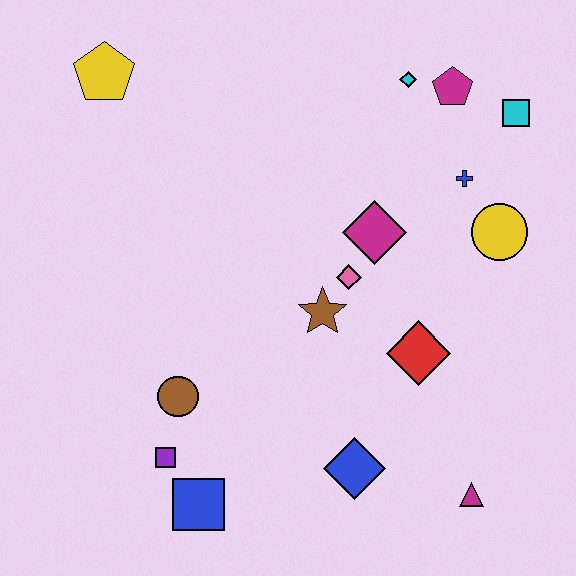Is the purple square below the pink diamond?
Yes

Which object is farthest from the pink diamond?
The yellow pentagon is farthest from the pink diamond.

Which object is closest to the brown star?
The pink diamond is closest to the brown star.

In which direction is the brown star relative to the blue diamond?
The brown star is above the blue diamond.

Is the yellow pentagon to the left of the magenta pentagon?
Yes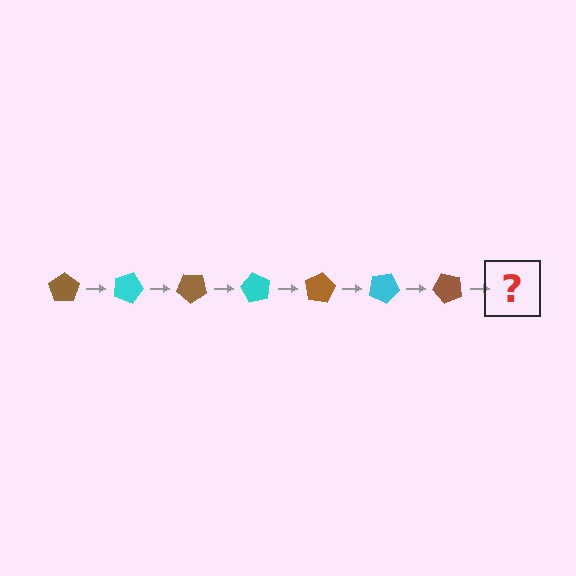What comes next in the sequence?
The next element should be a cyan pentagon, rotated 140 degrees from the start.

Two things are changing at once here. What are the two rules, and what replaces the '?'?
The two rules are that it rotates 20 degrees each step and the color cycles through brown and cyan. The '?' should be a cyan pentagon, rotated 140 degrees from the start.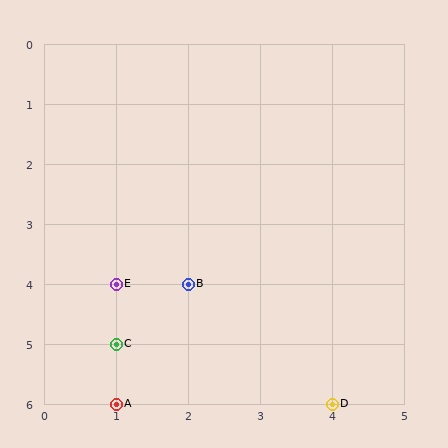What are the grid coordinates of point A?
Point A is at grid coordinates (1, 6).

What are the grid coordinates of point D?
Point D is at grid coordinates (4, 6).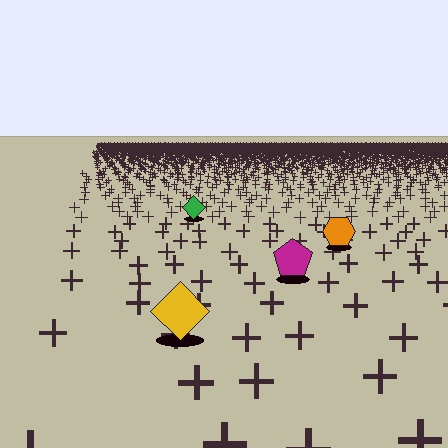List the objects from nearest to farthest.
From nearest to farthest: the yellow diamond, the magenta pentagon, the orange hexagon, the green diamond.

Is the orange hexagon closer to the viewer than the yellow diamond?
No. The yellow diamond is closer — you can tell from the texture gradient: the ground texture is coarser near it.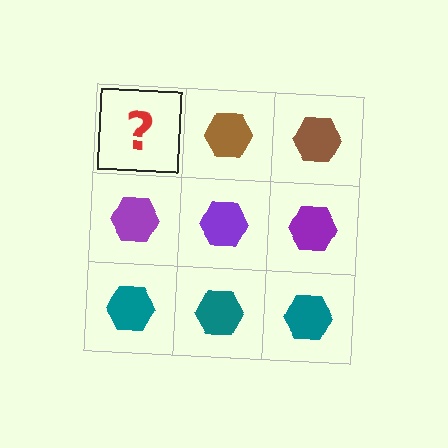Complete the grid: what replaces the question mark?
The question mark should be replaced with a brown hexagon.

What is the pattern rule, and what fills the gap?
The rule is that each row has a consistent color. The gap should be filled with a brown hexagon.